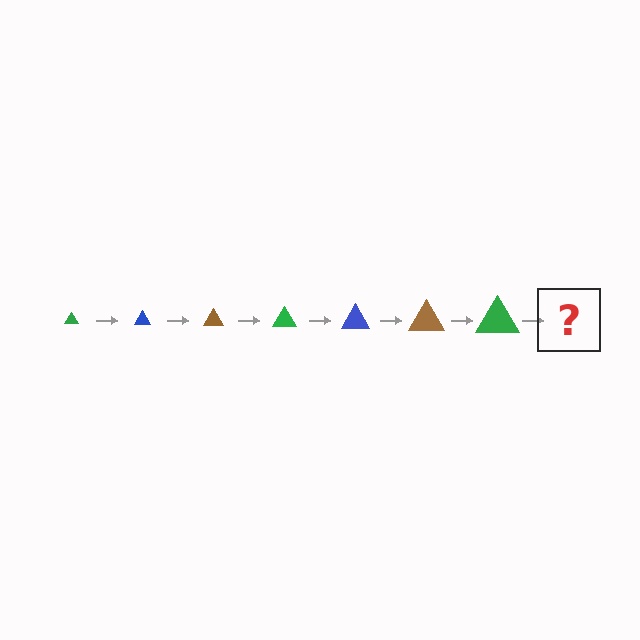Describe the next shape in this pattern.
It should be a blue triangle, larger than the previous one.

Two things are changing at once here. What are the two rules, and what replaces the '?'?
The two rules are that the triangle grows larger each step and the color cycles through green, blue, and brown. The '?' should be a blue triangle, larger than the previous one.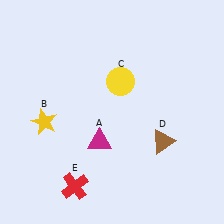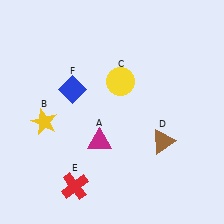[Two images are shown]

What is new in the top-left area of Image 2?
A blue diamond (F) was added in the top-left area of Image 2.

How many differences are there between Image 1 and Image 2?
There is 1 difference between the two images.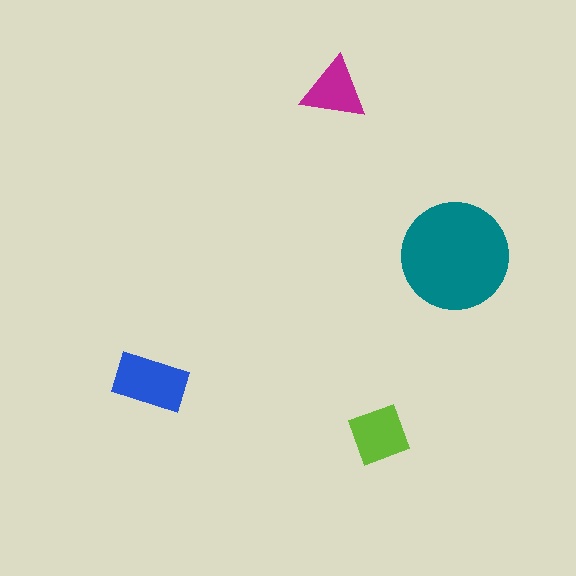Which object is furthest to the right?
The teal circle is rightmost.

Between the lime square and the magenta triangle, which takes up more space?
The lime square.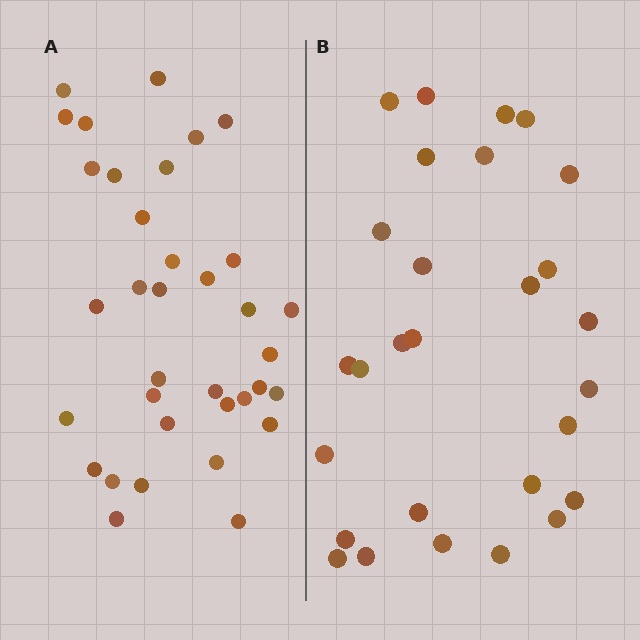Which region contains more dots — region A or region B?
Region A (the left region) has more dots.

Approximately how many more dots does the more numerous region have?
Region A has roughly 8 or so more dots than region B.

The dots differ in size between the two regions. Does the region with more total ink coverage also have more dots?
No. Region B has more total ink coverage because its dots are larger, but region A actually contains more individual dots. Total area can be misleading — the number of items is what matters here.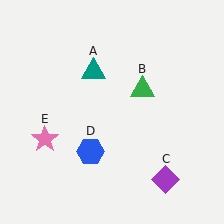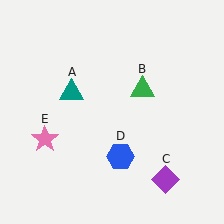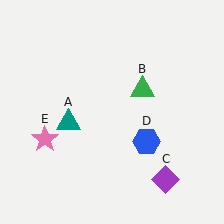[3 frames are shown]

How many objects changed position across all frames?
2 objects changed position: teal triangle (object A), blue hexagon (object D).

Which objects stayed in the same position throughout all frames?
Green triangle (object B) and purple diamond (object C) and pink star (object E) remained stationary.